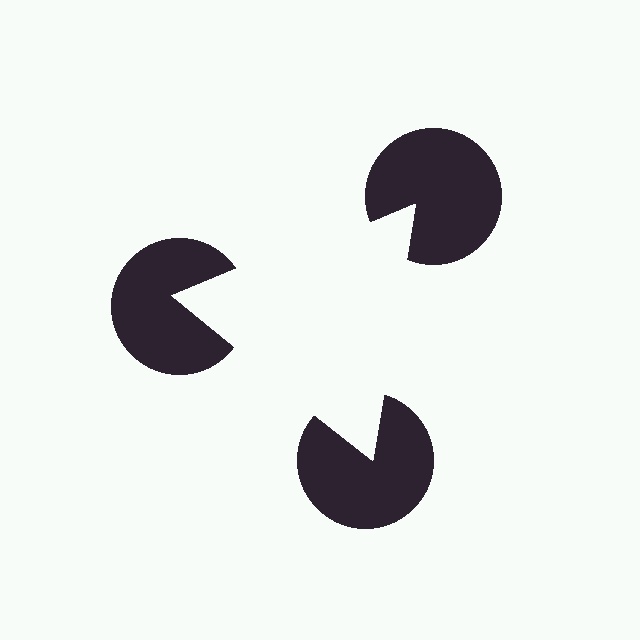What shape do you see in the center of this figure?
An illusory triangle — its edges are inferred from the aligned wedge cuts in the pac-man discs, not physically drawn.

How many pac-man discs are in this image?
There are 3 — one at each vertex of the illusory triangle.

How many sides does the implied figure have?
3 sides.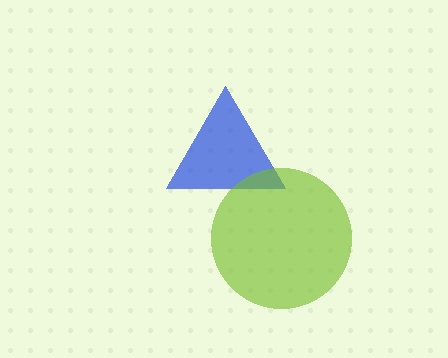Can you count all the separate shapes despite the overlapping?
Yes, there are 2 separate shapes.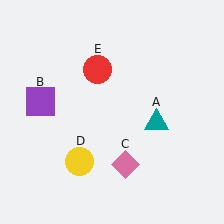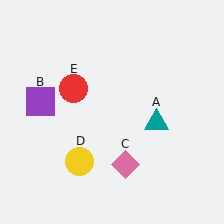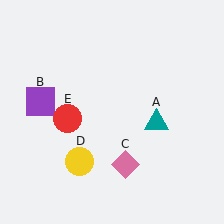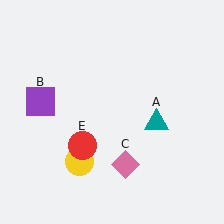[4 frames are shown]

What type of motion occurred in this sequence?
The red circle (object E) rotated counterclockwise around the center of the scene.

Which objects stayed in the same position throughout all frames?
Teal triangle (object A) and purple square (object B) and pink diamond (object C) and yellow circle (object D) remained stationary.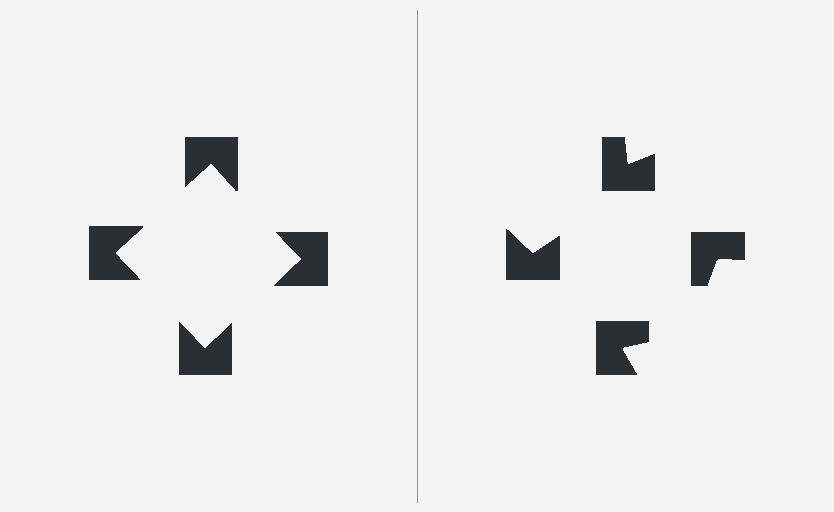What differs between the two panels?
The notched squares are positioned identically on both sides; only the wedge orientations differ. On the left they align to a square; on the right they are misaligned.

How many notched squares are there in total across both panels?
8 — 4 on each side.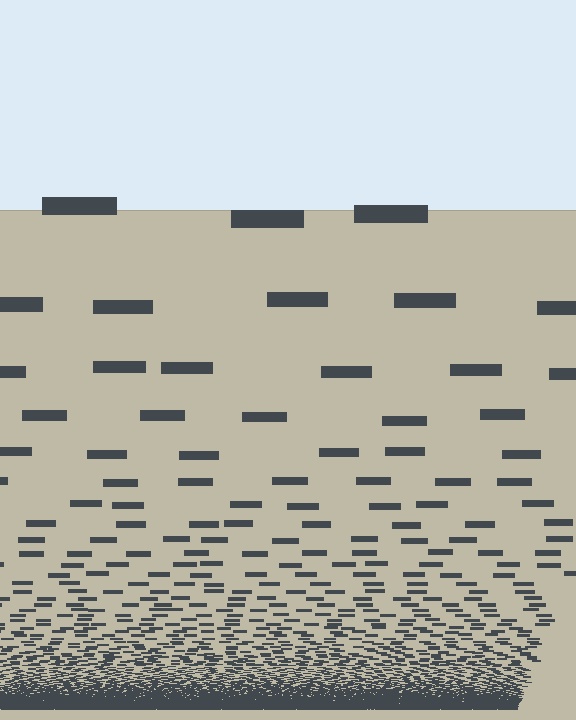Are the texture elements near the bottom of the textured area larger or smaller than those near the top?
Smaller. The gradient is inverted — elements near the bottom are smaller and denser.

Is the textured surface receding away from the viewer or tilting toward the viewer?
The surface appears to tilt toward the viewer. Texture elements get larger and sparser toward the top.